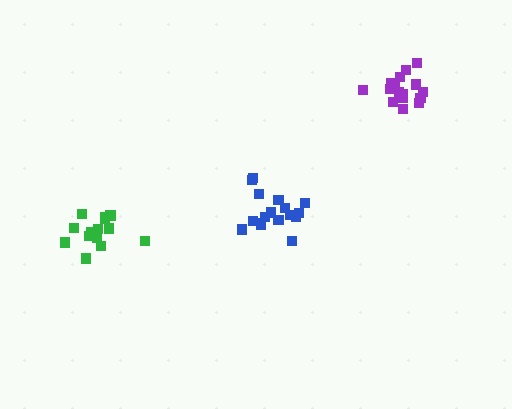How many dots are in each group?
Group 1: 17 dots, Group 2: 14 dots, Group 3: 17 dots (48 total).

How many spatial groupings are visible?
There are 3 spatial groupings.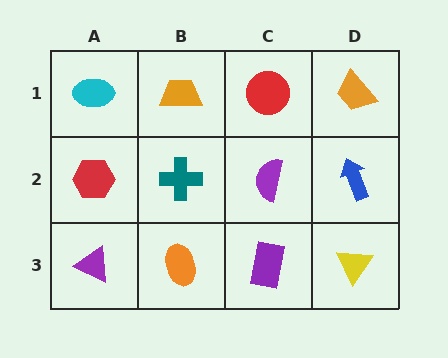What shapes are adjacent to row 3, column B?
A teal cross (row 2, column B), a purple triangle (row 3, column A), a purple rectangle (row 3, column C).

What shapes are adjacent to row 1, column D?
A blue arrow (row 2, column D), a red circle (row 1, column C).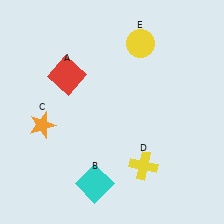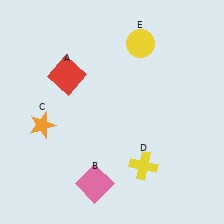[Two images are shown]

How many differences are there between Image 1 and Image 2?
There is 1 difference between the two images.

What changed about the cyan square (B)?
In Image 1, B is cyan. In Image 2, it changed to pink.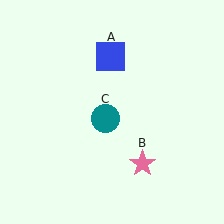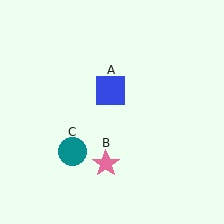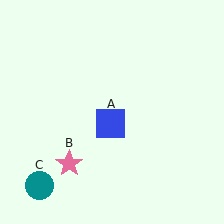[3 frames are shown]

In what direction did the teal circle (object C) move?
The teal circle (object C) moved down and to the left.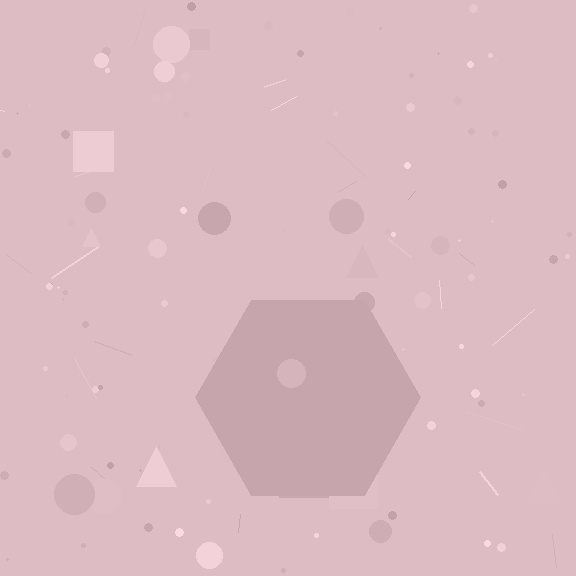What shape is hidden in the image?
A hexagon is hidden in the image.